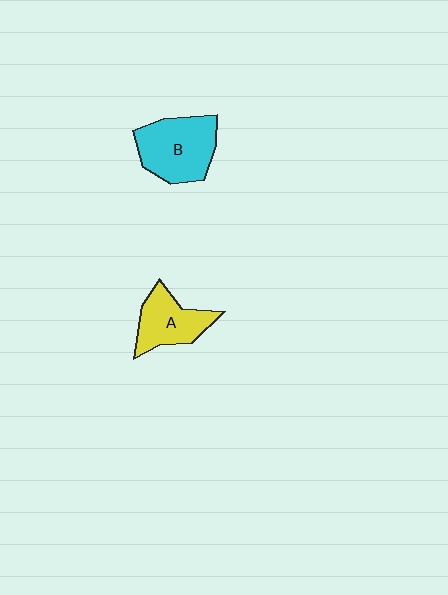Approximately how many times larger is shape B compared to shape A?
Approximately 1.3 times.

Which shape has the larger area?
Shape B (cyan).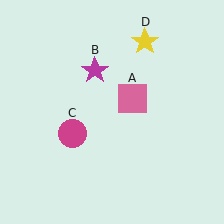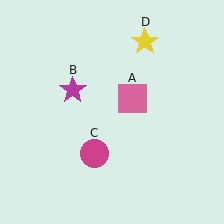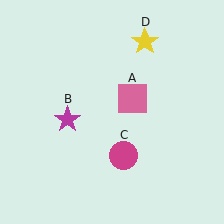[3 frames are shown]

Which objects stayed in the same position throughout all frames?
Pink square (object A) and yellow star (object D) remained stationary.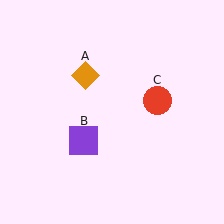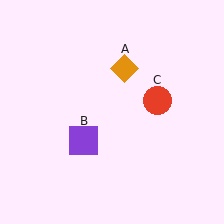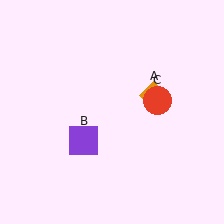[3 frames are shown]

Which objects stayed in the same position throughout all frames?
Purple square (object B) and red circle (object C) remained stationary.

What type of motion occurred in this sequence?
The orange diamond (object A) rotated clockwise around the center of the scene.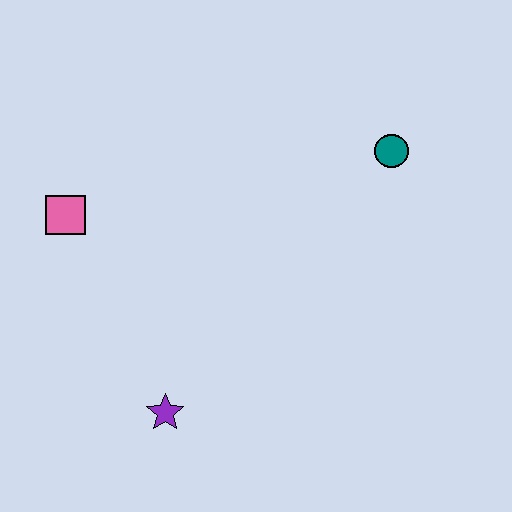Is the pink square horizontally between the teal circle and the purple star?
No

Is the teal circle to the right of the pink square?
Yes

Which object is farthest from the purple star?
The teal circle is farthest from the purple star.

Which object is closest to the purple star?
The pink square is closest to the purple star.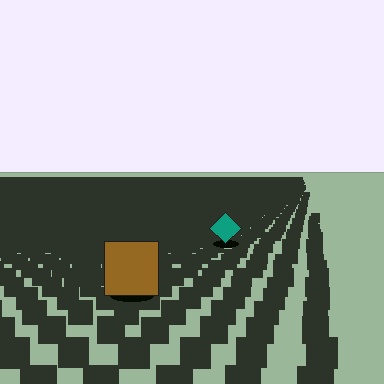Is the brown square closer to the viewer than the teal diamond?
Yes. The brown square is closer — you can tell from the texture gradient: the ground texture is coarser near it.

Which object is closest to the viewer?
The brown square is closest. The texture marks near it are larger and more spread out.